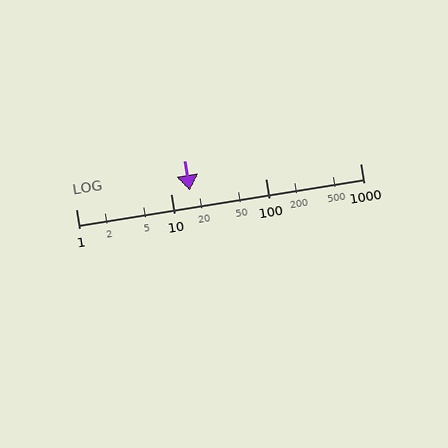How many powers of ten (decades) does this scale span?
The scale spans 3 decades, from 1 to 1000.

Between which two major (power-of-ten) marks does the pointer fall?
The pointer is between 10 and 100.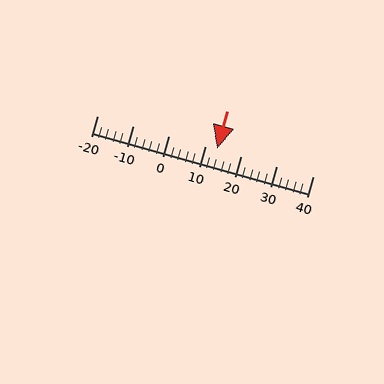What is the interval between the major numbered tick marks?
The major tick marks are spaced 10 units apart.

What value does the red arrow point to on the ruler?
The red arrow points to approximately 13.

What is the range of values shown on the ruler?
The ruler shows values from -20 to 40.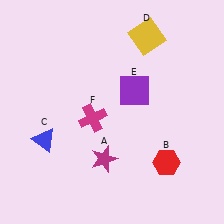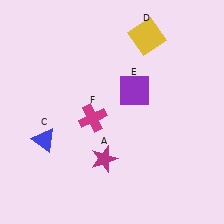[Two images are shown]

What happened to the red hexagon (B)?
The red hexagon (B) was removed in Image 2. It was in the bottom-right area of Image 1.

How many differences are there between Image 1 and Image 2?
There is 1 difference between the two images.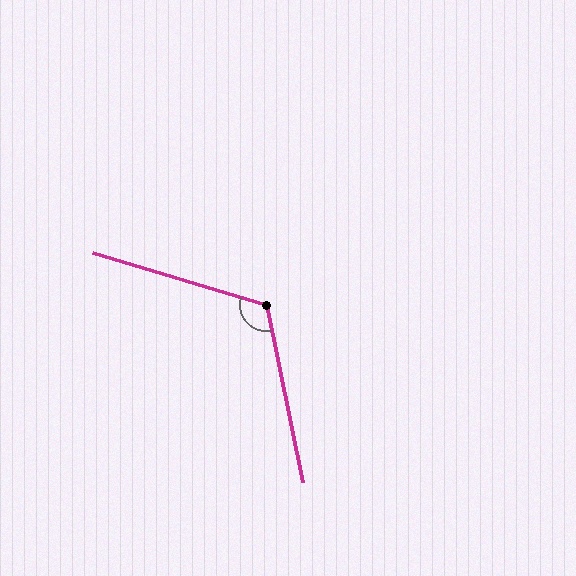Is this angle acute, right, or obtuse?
It is obtuse.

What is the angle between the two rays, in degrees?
Approximately 118 degrees.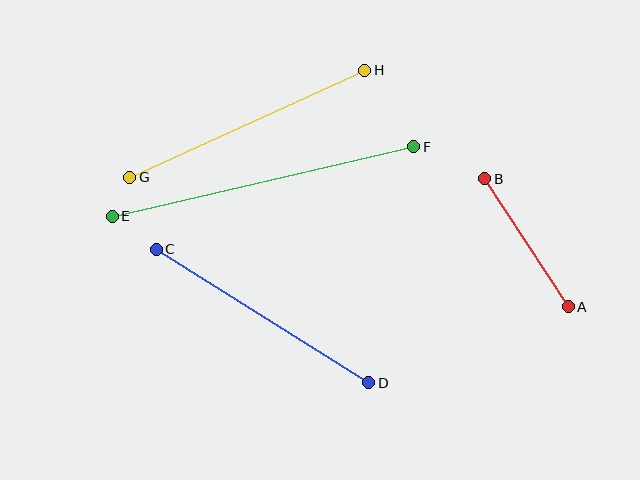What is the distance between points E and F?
The distance is approximately 309 pixels.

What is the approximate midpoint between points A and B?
The midpoint is at approximately (527, 243) pixels.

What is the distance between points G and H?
The distance is approximately 258 pixels.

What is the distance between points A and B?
The distance is approximately 153 pixels.